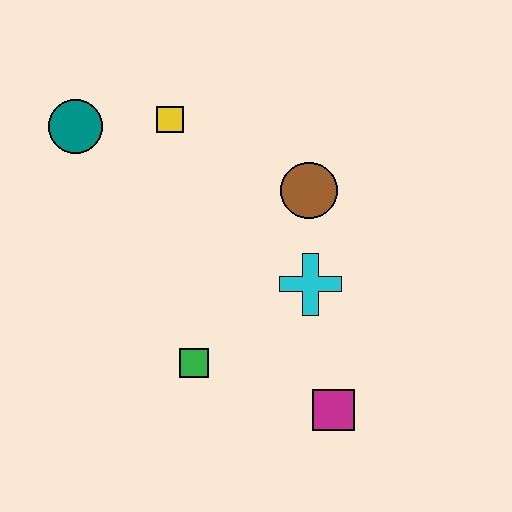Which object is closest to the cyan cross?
The brown circle is closest to the cyan cross.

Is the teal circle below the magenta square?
No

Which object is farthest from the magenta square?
The teal circle is farthest from the magenta square.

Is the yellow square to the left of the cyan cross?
Yes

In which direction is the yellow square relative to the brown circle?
The yellow square is to the left of the brown circle.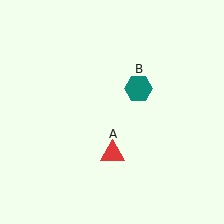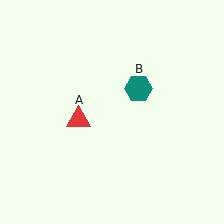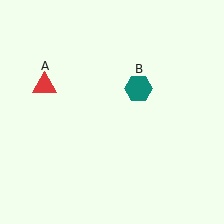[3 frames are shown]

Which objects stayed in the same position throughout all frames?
Teal hexagon (object B) remained stationary.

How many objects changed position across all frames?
1 object changed position: red triangle (object A).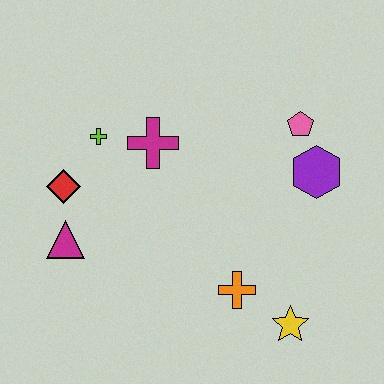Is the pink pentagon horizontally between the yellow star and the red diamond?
No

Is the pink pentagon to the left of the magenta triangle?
No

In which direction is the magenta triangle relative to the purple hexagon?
The magenta triangle is to the left of the purple hexagon.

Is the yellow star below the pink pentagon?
Yes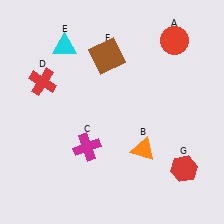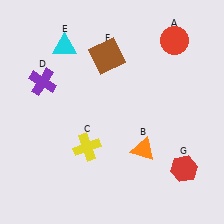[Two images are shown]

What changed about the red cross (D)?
In Image 1, D is red. In Image 2, it changed to purple.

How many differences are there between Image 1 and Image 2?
There are 2 differences between the two images.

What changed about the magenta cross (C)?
In Image 1, C is magenta. In Image 2, it changed to yellow.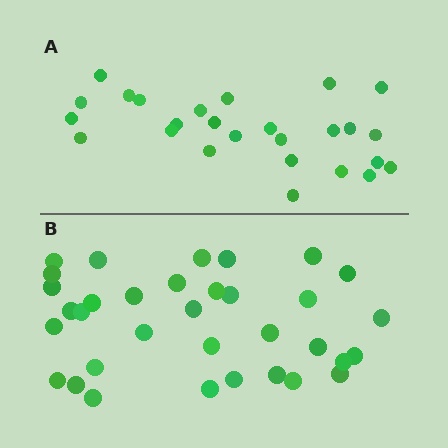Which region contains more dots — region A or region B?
Region B (the bottom region) has more dots.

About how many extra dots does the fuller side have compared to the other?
Region B has roughly 8 or so more dots than region A.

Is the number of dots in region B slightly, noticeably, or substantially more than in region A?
Region B has noticeably more, but not dramatically so. The ratio is roughly 1.3 to 1.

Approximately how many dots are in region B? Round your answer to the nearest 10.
About 30 dots. (The exact count is 34, which rounds to 30.)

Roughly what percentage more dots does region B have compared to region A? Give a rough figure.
About 30% more.